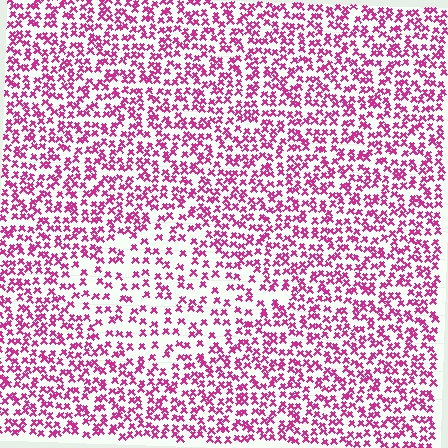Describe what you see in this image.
The image contains small magenta elements arranged at two different densities. A diamond-shaped region is visible where the elements are less densely packed than the surrounding area.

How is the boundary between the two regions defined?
The boundary is defined by a change in element density (approximately 1.8x ratio). All elements are the same color, size, and shape.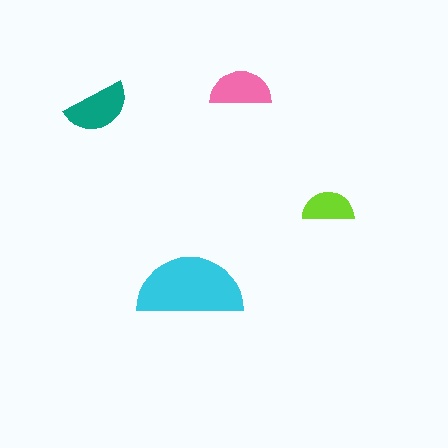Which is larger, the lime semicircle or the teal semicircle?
The teal one.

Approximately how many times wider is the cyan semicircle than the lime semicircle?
About 2 times wider.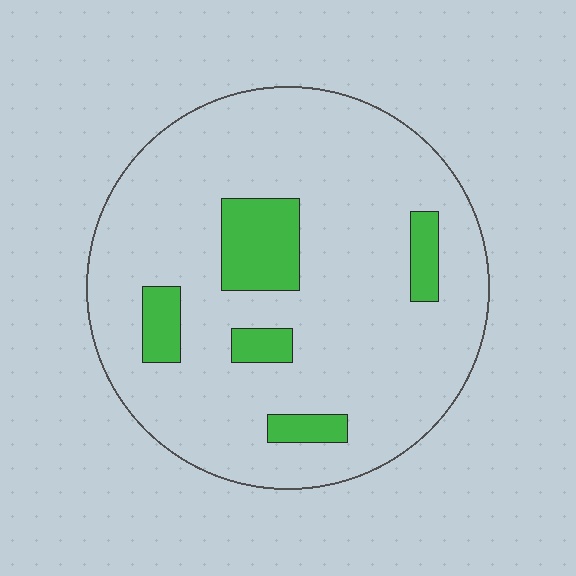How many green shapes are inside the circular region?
5.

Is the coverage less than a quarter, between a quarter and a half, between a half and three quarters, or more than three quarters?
Less than a quarter.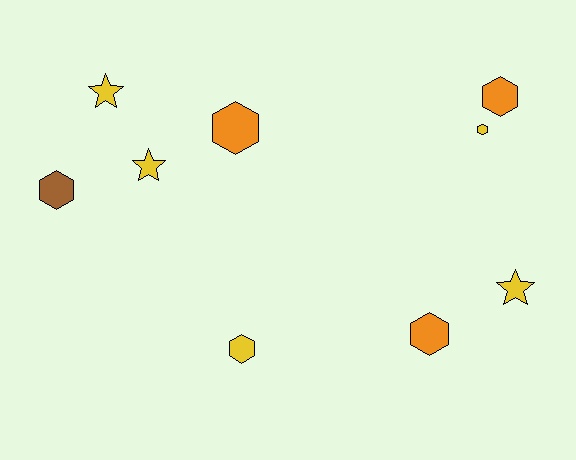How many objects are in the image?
There are 9 objects.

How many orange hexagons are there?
There are 3 orange hexagons.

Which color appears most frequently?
Yellow, with 5 objects.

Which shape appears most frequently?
Hexagon, with 6 objects.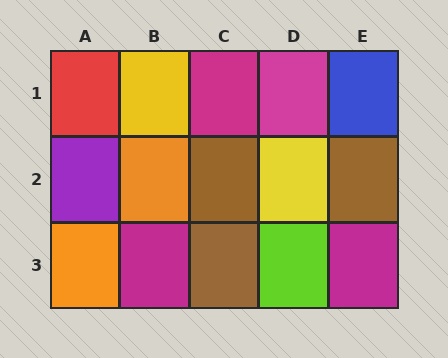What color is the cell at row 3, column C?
Brown.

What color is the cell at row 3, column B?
Magenta.